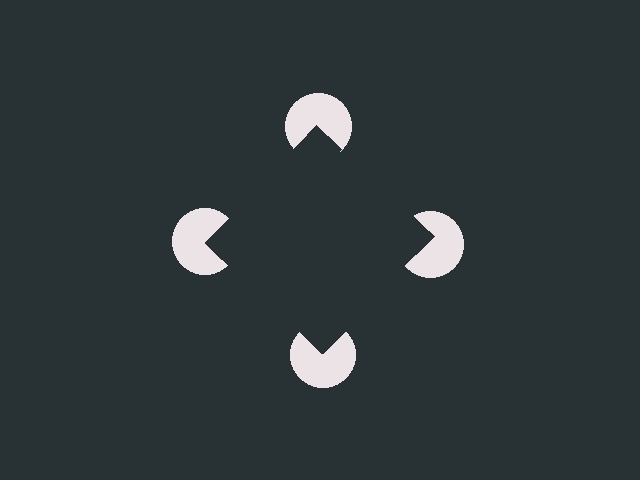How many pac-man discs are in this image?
There are 4 — one at each vertex of the illusory square.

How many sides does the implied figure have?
4 sides.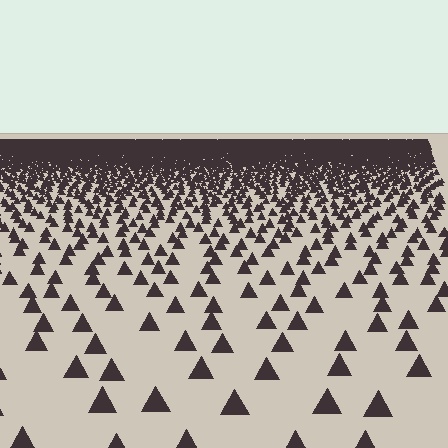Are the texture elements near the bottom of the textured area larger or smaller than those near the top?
Larger. Near the bottom, elements are closer to the viewer and appear at a bigger on-screen size.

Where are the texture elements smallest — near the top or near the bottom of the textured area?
Near the top.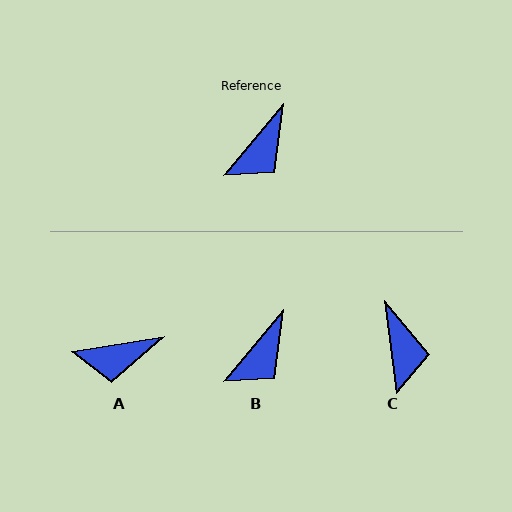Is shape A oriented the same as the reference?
No, it is off by about 41 degrees.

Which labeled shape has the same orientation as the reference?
B.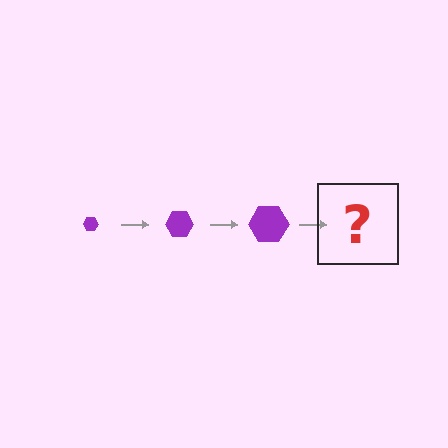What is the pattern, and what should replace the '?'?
The pattern is that the hexagon gets progressively larger each step. The '?' should be a purple hexagon, larger than the previous one.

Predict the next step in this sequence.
The next step is a purple hexagon, larger than the previous one.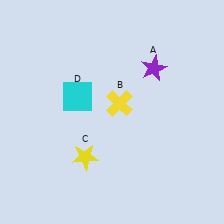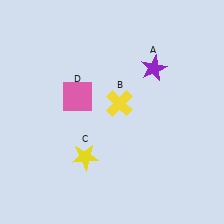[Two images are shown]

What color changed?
The square (D) changed from cyan in Image 1 to pink in Image 2.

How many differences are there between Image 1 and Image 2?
There is 1 difference between the two images.